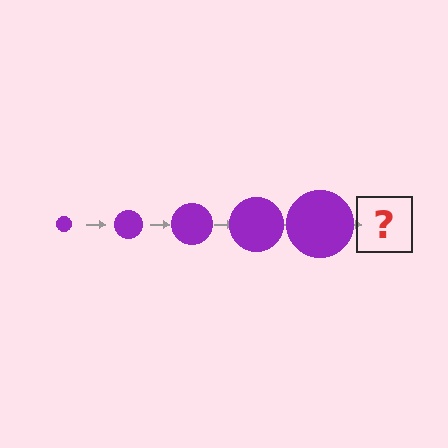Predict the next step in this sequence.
The next step is a purple circle, larger than the previous one.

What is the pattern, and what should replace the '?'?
The pattern is that the circle gets progressively larger each step. The '?' should be a purple circle, larger than the previous one.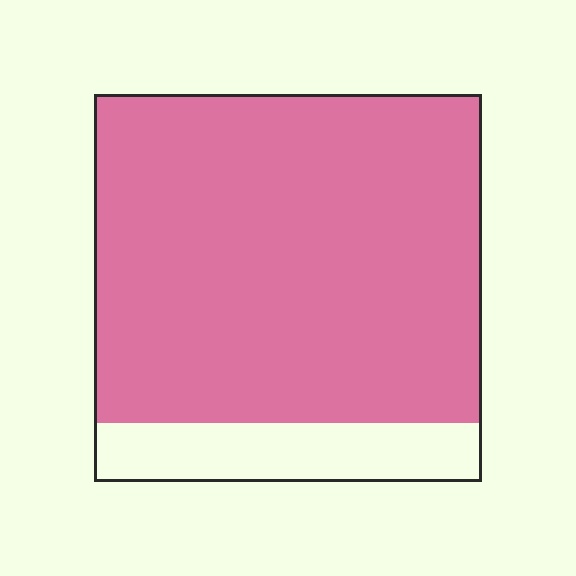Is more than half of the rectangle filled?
Yes.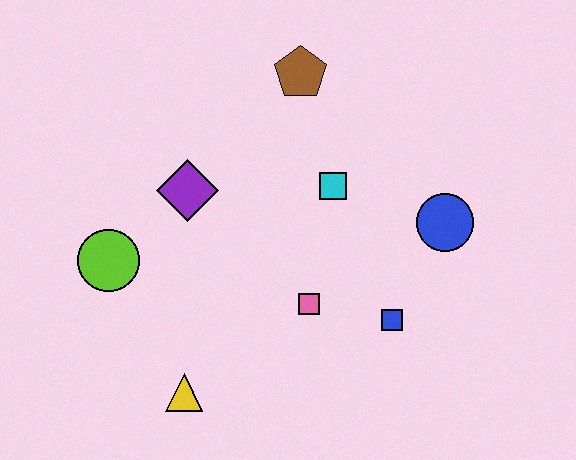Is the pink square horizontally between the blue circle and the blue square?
No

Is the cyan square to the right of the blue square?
No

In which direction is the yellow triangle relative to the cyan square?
The yellow triangle is below the cyan square.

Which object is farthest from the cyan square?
The yellow triangle is farthest from the cyan square.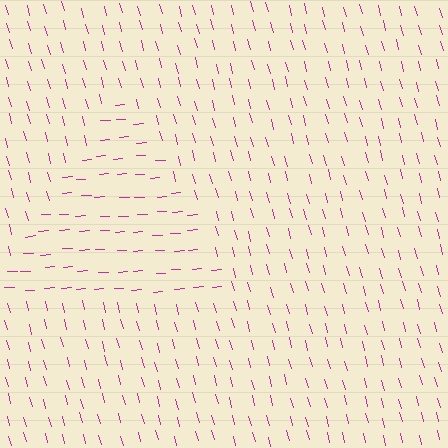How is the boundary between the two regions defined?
The boundary is defined purely by a change in line orientation (approximately 79 degrees difference). All lines are the same color and thickness.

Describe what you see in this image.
The image is filled with small magenta line segments. A triangle region in the image has lines oriented differently from the surrounding lines, creating a visible texture boundary.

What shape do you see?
I see a triangle.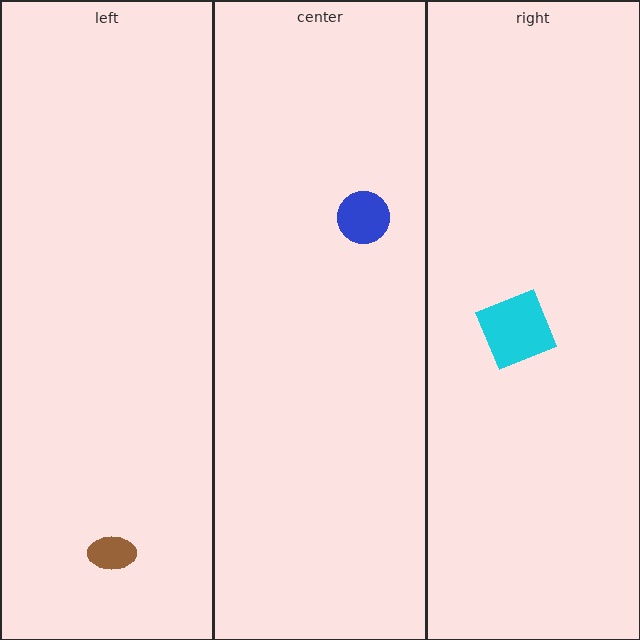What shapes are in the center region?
The blue circle.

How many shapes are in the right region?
1.